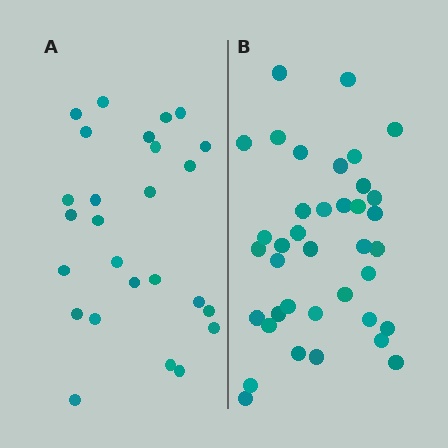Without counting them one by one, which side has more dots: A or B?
Region B (the right region) has more dots.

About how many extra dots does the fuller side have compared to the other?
Region B has roughly 12 or so more dots than region A.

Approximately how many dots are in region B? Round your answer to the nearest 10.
About 40 dots. (The exact count is 38, which rounds to 40.)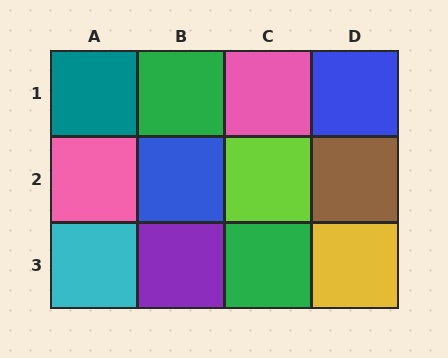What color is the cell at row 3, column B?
Purple.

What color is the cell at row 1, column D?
Blue.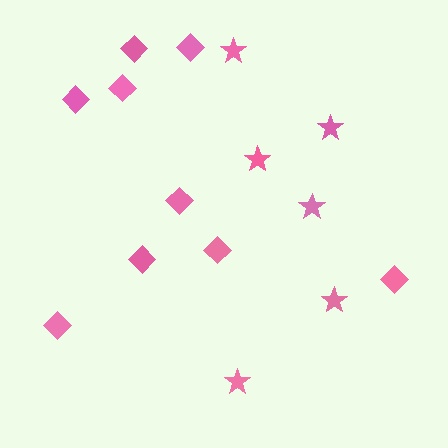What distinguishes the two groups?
There are 2 groups: one group of stars (6) and one group of diamonds (9).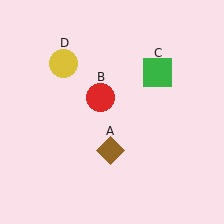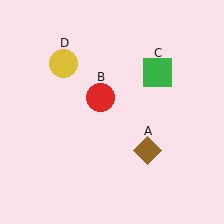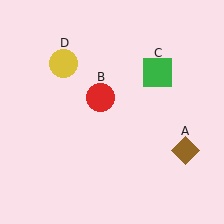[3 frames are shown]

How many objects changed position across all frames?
1 object changed position: brown diamond (object A).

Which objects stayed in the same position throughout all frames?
Red circle (object B) and green square (object C) and yellow circle (object D) remained stationary.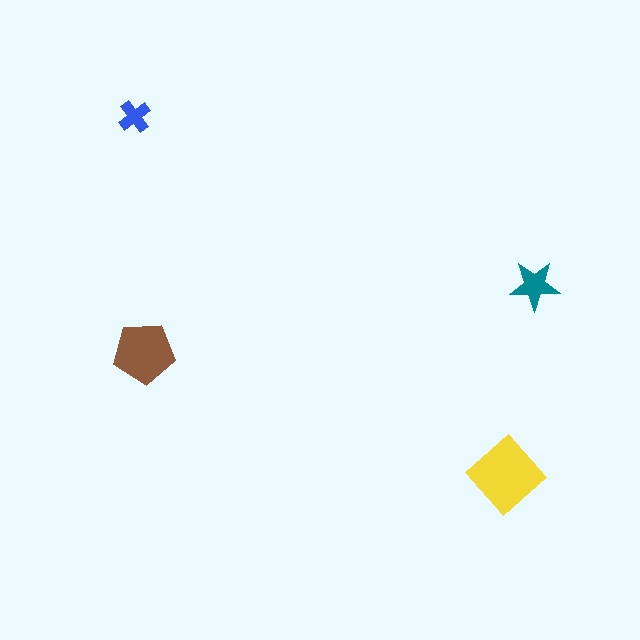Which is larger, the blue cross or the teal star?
The teal star.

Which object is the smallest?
The blue cross.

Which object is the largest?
The yellow diamond.